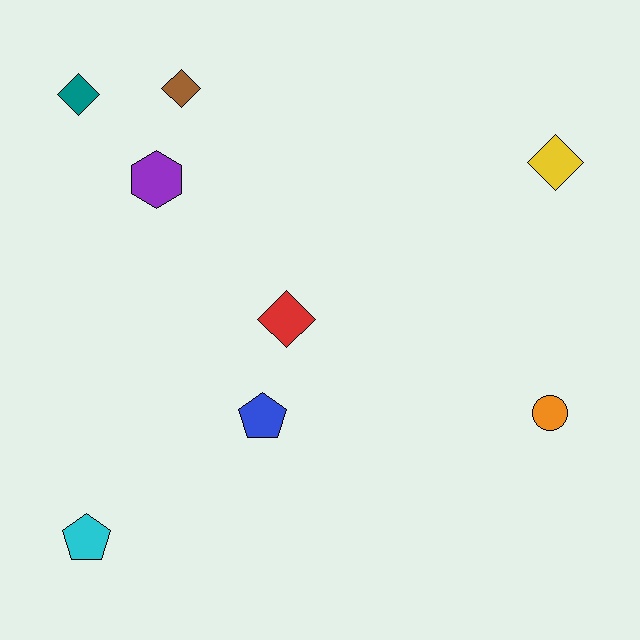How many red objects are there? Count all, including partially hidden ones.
There is 1 red object.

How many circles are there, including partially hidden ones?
There is 1 circle.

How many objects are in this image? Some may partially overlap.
There are 8 objects.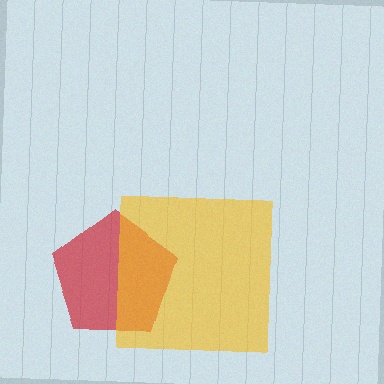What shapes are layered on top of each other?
The layered shapes are: a red pentagon, a yellow square.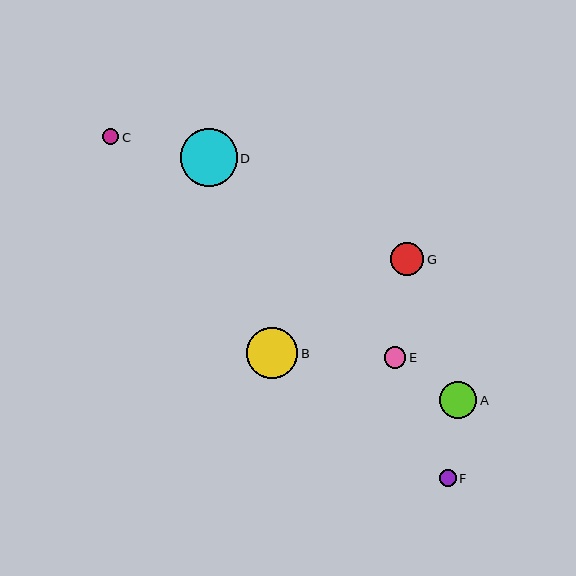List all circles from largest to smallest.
From largest to smallest: D, B, A, G, E, F, C.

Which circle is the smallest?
Circle C is the smallest with a size of approximately 16 pixels.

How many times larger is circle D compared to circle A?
Circle D is approximately 1.5 times the size of circle A.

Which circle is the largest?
Circle D is the largest with a size of approximately 57 pixels.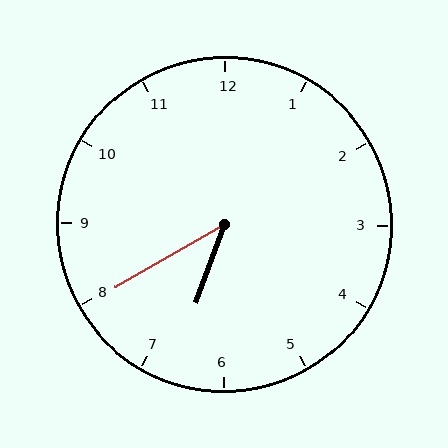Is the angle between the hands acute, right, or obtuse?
It is acute.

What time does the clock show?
6:40.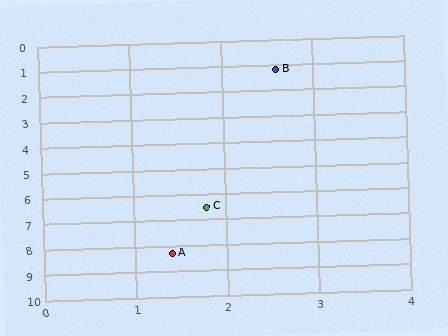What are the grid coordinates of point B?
Point B is at approximately (2.6, 1.2).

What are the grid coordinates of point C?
Point C is at approximately (1.8, 6.5).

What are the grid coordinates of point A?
Point A is at approximately (1.4, 8.3).